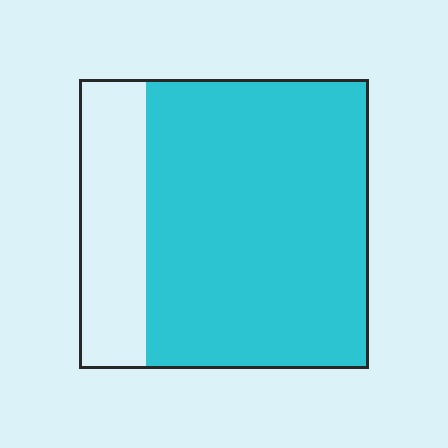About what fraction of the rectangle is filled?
About three quarters (3/4).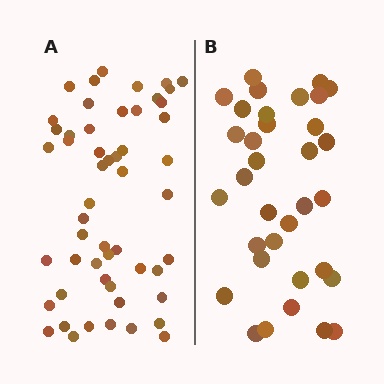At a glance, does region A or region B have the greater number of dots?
Region A (the left region) has more dots.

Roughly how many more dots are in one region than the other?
Region A has approximately 20 more dots than region B.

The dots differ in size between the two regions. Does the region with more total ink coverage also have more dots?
No. Region B has more total ink coverage because its dots are larger, but region A actually contains more individual dots. Total area can be misleading — the number of items is what matters here.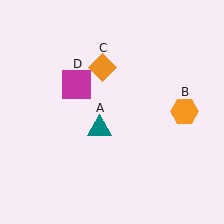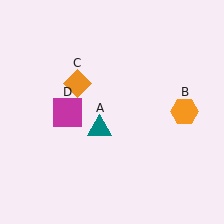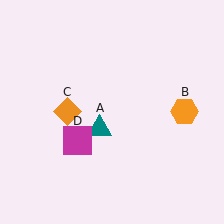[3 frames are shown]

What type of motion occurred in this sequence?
The orange diamond (object C), magenta square (object D) rotated counterclockwise around the center of the scene.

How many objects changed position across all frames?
2 objects changed position: orange diamond (object C), magenta square (object D).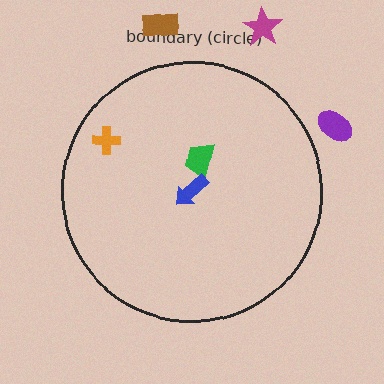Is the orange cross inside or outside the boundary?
Inside.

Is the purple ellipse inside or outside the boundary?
Outside.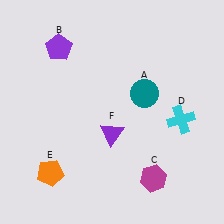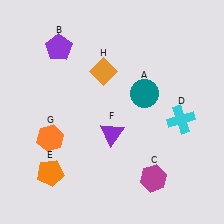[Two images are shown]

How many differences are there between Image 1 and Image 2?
There are 2 differences between the two images.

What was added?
An orange hexagon (G), an orange diamond (H) were added in Image 2.